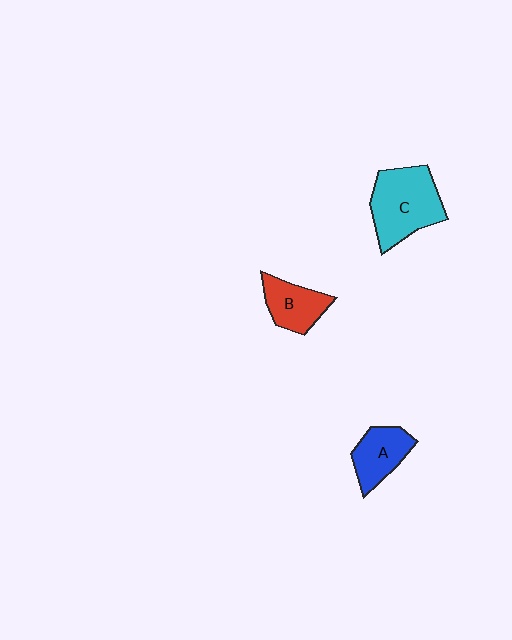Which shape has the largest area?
Shape C (cyan).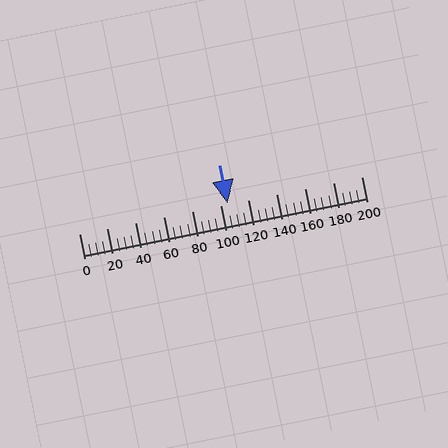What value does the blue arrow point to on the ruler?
The blue arrow points to approximately 105.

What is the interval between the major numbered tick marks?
The major tick marks are spaced 20 units apart.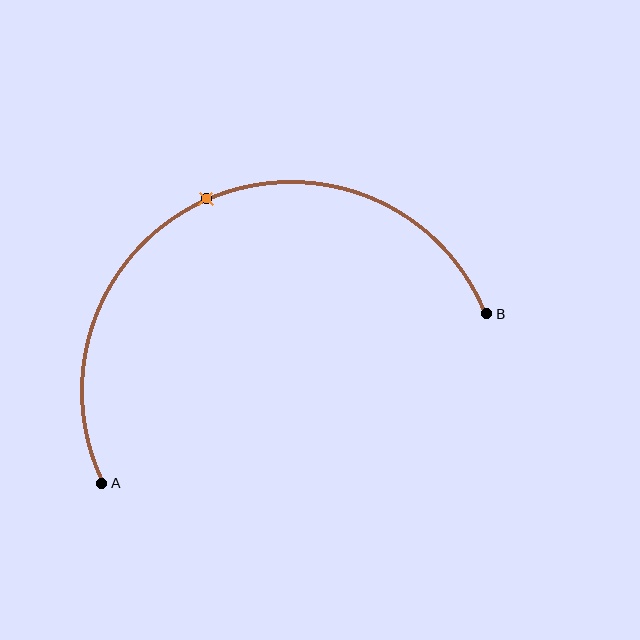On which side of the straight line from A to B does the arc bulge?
The arc bulges above the straight line connecting A and B.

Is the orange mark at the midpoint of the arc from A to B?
Yes. The orange mark lies on the arc at equal arc-length from both A and B — it is the arc midpoint.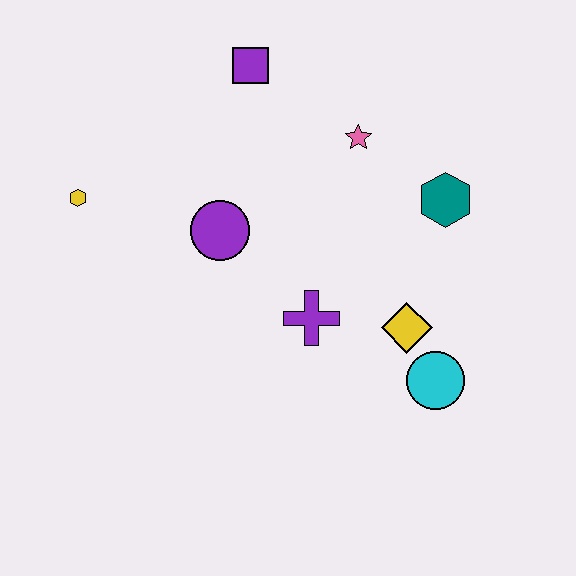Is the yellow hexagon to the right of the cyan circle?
No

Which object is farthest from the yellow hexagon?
The cyan circle is farthest from the yellow hexagon.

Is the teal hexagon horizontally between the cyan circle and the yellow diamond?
No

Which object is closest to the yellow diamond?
The cyan circle is closest to the yellow diamond.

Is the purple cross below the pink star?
Yes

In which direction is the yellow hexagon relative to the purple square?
The yellow hexagon is to the left of the purple square.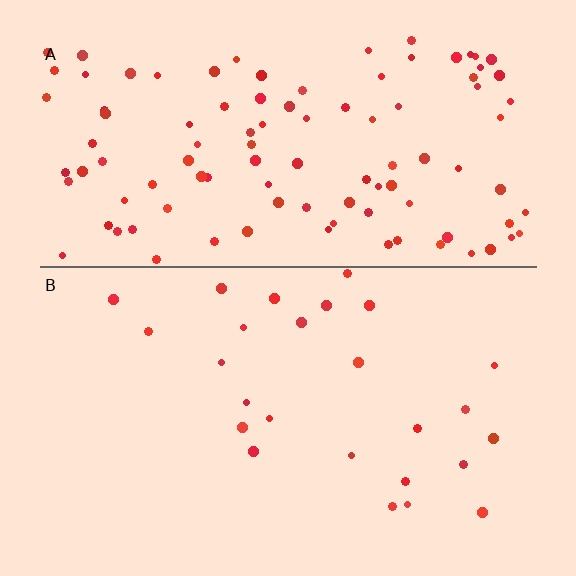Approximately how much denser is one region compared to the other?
Approximately 4.0× — region A over region B.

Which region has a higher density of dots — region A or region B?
A (the top).